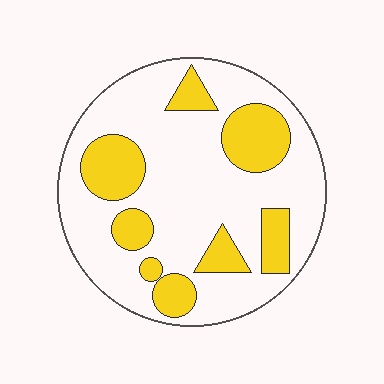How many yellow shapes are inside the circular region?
8.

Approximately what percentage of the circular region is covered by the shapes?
Approximately 25%.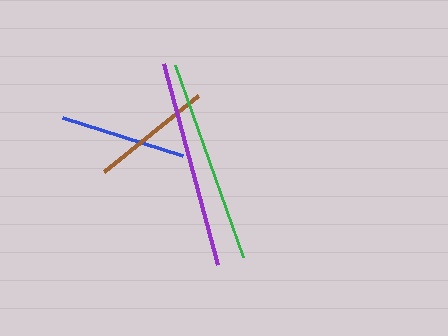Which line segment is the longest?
The purple line is the longest at approximately 208 pixels.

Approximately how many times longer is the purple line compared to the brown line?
The purple line is approximately 1.7 times the length of the brown line.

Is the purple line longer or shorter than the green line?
The purple line is longer than the green line.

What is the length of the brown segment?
The brown segment is approximately 121 pixels long.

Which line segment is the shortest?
The brown line is the shortest at approximately 121 pixels.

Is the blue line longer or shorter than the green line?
The green line is longer than the blue line.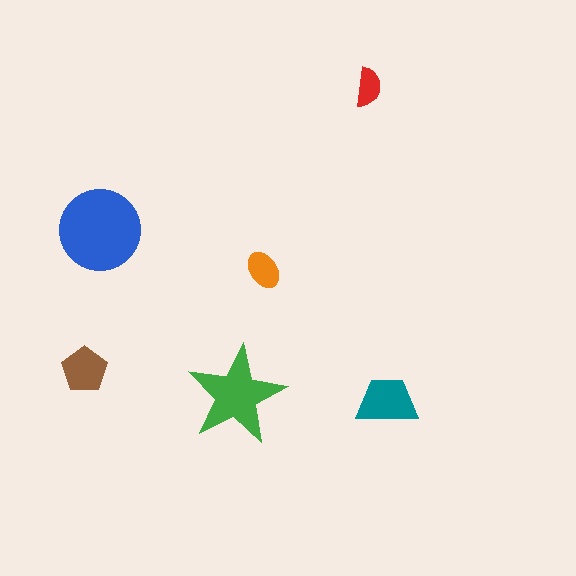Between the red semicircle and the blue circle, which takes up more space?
The blue circle.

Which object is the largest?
The blue circle.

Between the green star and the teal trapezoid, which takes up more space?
The green star.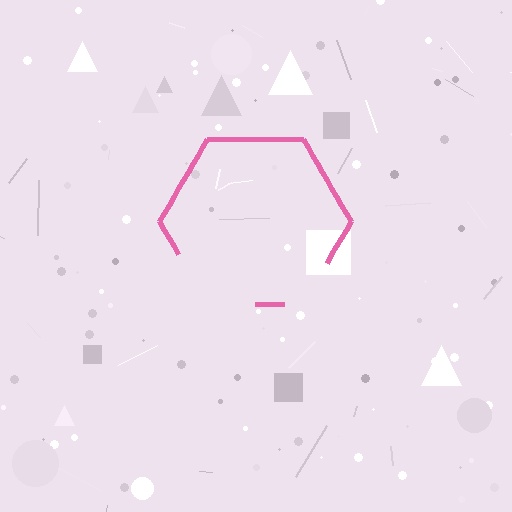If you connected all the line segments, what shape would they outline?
They would outline a hexagon.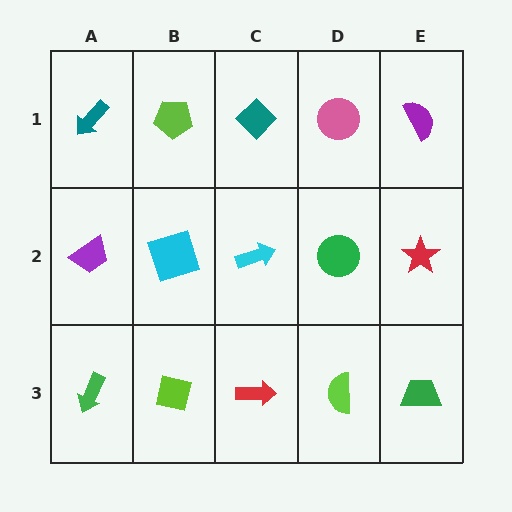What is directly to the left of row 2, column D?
A cyan arrow.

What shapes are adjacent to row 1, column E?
A red star (row 2, column E), a pink circle (row 1, column D).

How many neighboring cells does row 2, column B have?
4.